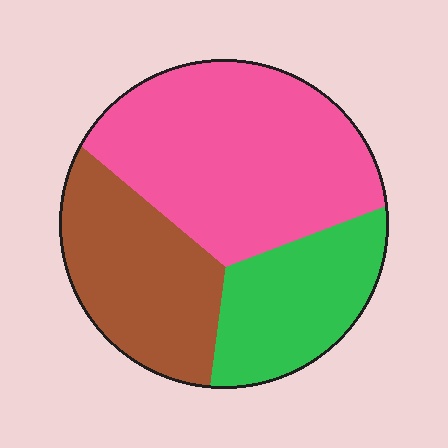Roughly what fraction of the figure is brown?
Brown covers about 30% of the figure.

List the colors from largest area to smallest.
From largest to smallest: pink, brown, green.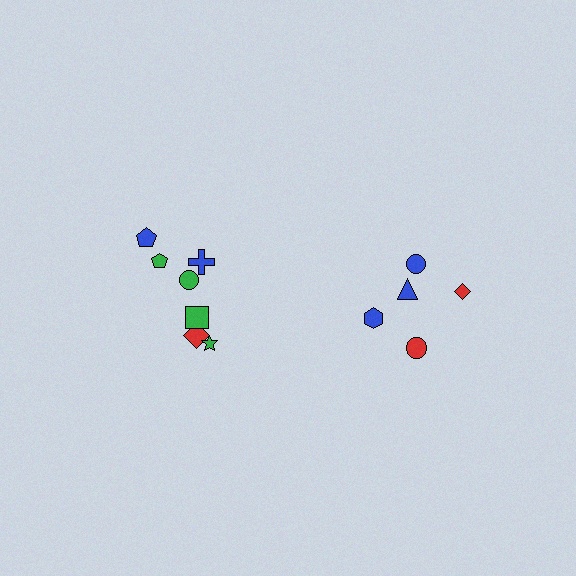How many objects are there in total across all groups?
There are 12 objects.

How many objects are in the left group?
There are 7 objects.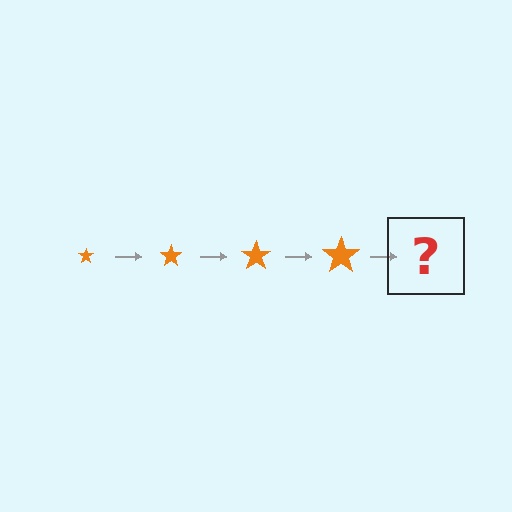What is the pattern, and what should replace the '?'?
The pattern is that the star gets progressively larger each step. The '?' should be an orange star, larger than the previous one.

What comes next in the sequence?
The next element should be an orange star, larger than the previous one.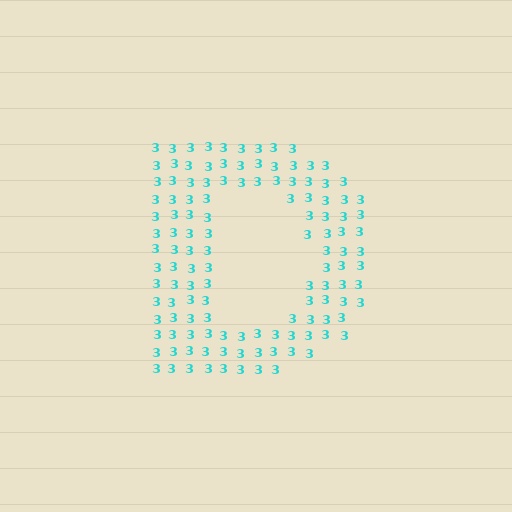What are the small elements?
The small elements are digit 3's.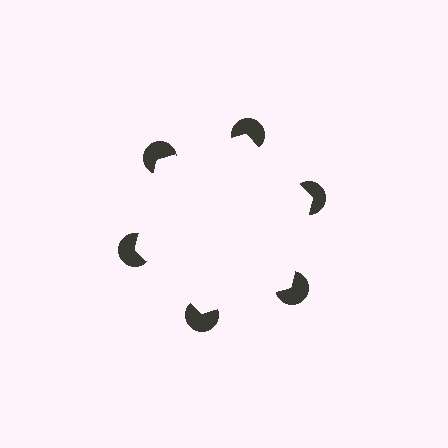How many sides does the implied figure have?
6 sides.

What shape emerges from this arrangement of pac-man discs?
An illusory hexagon — its edges are inferred from the aligned wedge cuts in the pac-man discs, not physically drawn.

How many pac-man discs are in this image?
There are 6 — one at each vertex of the illusory hexagon.